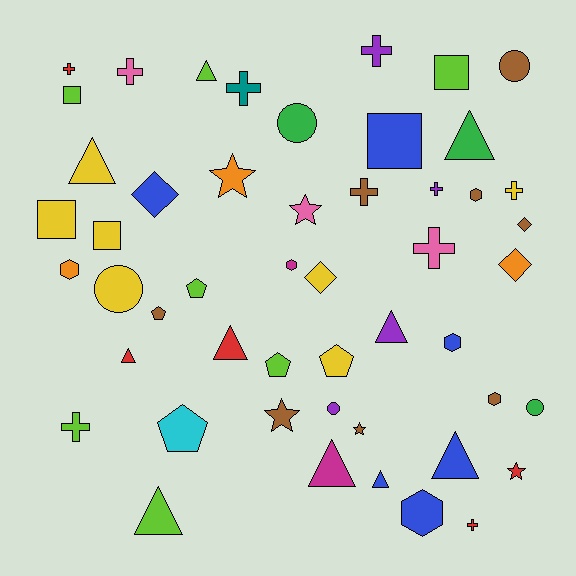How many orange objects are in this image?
There are 3 orange objects.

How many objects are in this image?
There are 50 objects.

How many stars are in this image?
There are 5 stars.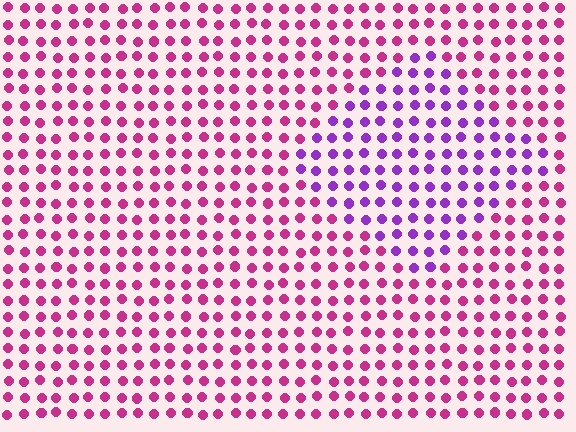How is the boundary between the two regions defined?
The boundary is defined purely by a slight shift in hue (about 43 degrees). Spacing, size, and orientation are identical on both sides.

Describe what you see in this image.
The image is filled with small magenta elements in a uniform arrangement. A diamond-shaped region is visible where the elements are tinted to a slightly different hue, forming a subtle color boundary.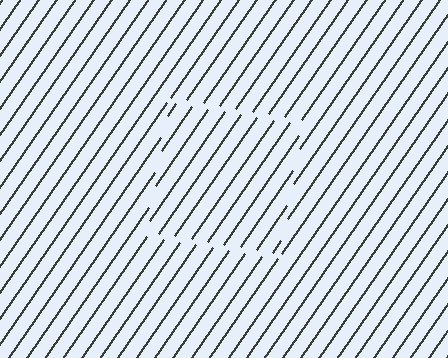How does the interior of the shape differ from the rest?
The interior of the shape contains the same grating, shifted by half a period — the contour is defined by the phase discontinuity where line-ends from the inner and outer gratings abut.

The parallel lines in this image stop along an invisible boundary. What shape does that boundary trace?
An illusory square. The interior of the shape contains the same grating, shifted by half a period — the contour is defined by the phase discontinuity where line-ends from the inner and outer gratings abut.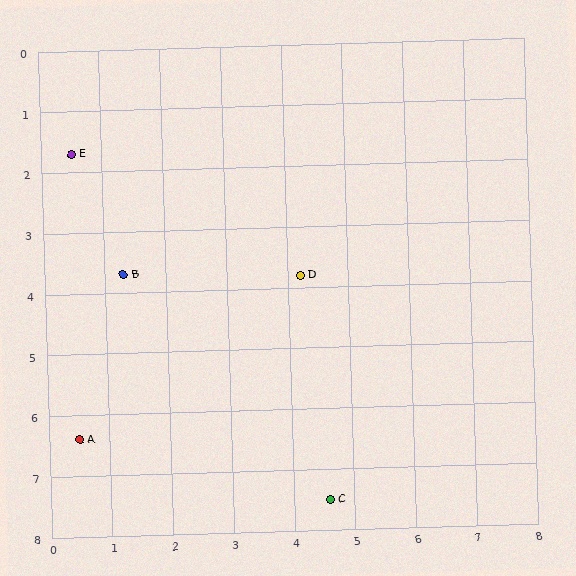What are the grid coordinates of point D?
Point D is at approximately (4.2, 3.8).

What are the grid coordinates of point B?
Point B is at approximately (1.3, 3.7).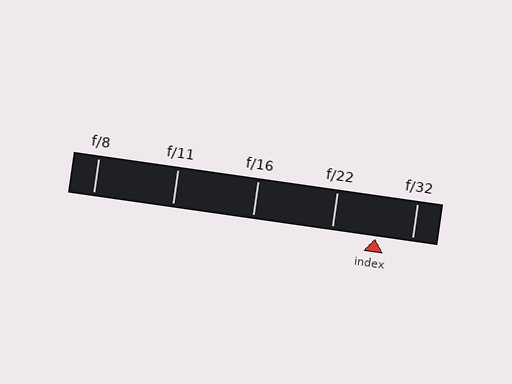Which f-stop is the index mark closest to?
The index mark is closest to f/32.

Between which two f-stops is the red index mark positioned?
The index mark is between f/22 and f/32.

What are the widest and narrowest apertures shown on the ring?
The widest aperture shown is f/8 and the narrowest is f/32.